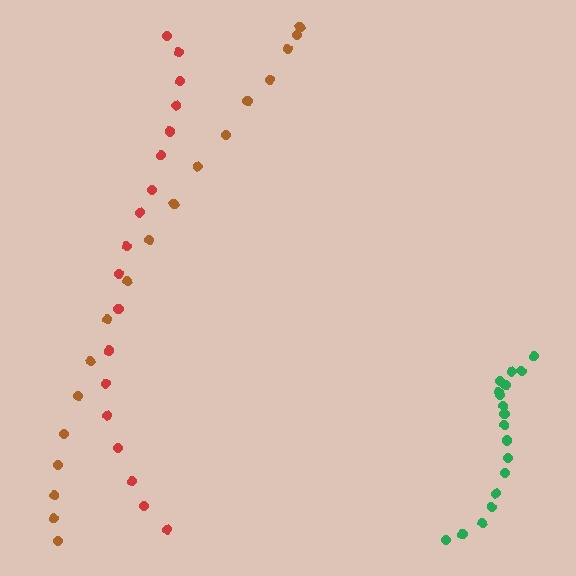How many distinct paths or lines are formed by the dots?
There are 3 distinct paths.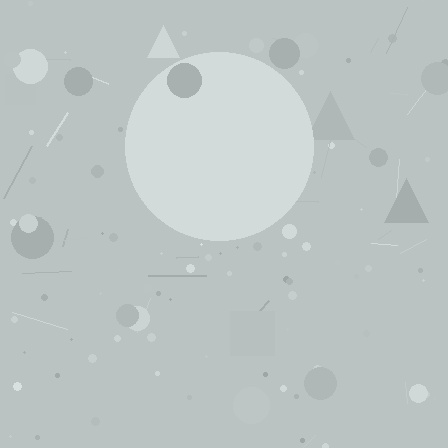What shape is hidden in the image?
A circle is hidden in the image.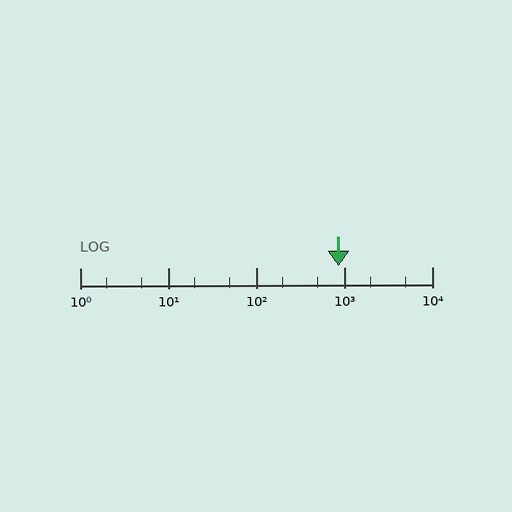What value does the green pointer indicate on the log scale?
The pointer indicates approximately 870.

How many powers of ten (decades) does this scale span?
The scale spans 4 decades, from 1 to 10000.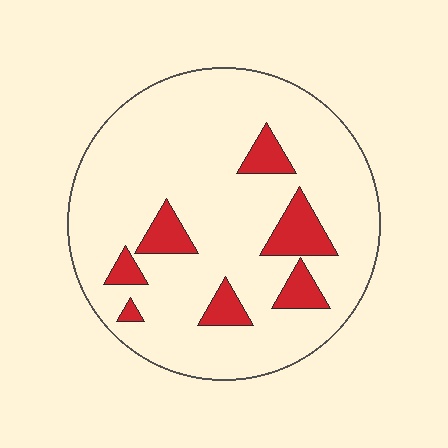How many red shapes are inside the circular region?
7.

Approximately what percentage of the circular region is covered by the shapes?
Approximately 15%.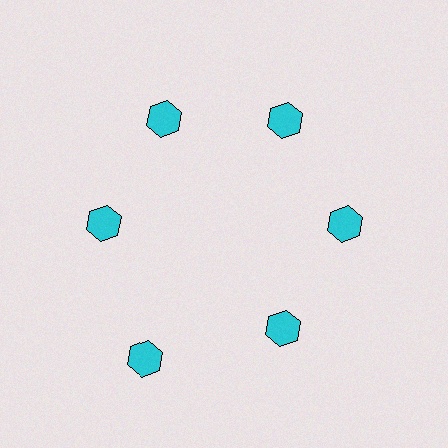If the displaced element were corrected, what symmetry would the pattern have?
It would have 6-fold rotational symmetry — the pattern would map onto itself every 60 degrees.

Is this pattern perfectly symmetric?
No. The 6 cyan hexagons are arranged in a ring, but one element near the 7 o'clock position is pushed outward from the center, breaking the 6-fold rotational symmetry.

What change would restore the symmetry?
The symmetry would be restored by moving it inward, back onto the ring so that all 6 hexagons sit at equal angles and equal distance from the center.